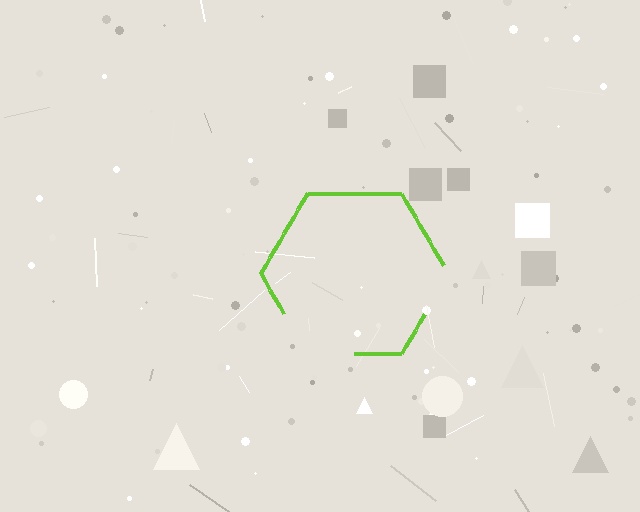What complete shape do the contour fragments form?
The contour fragments form a hexagon.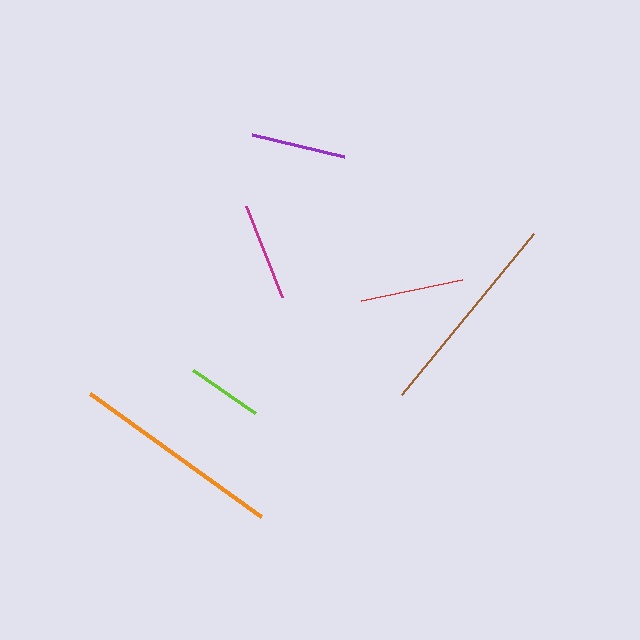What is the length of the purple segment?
The purple segment is approximately 95 pixels long.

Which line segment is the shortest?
The lime line is the shortest at approximately 75 pixels.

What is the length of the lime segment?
The lime segment is approximately 75 pixels long.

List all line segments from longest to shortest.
From longest to shortest: orange, brown, red, magenta, purple, lime.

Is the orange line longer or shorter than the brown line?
The orange line is longer than the brown line.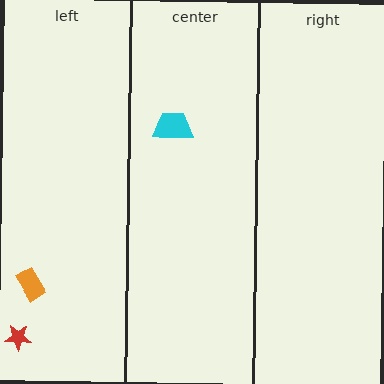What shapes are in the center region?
The cyan trapezoid.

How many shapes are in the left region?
2.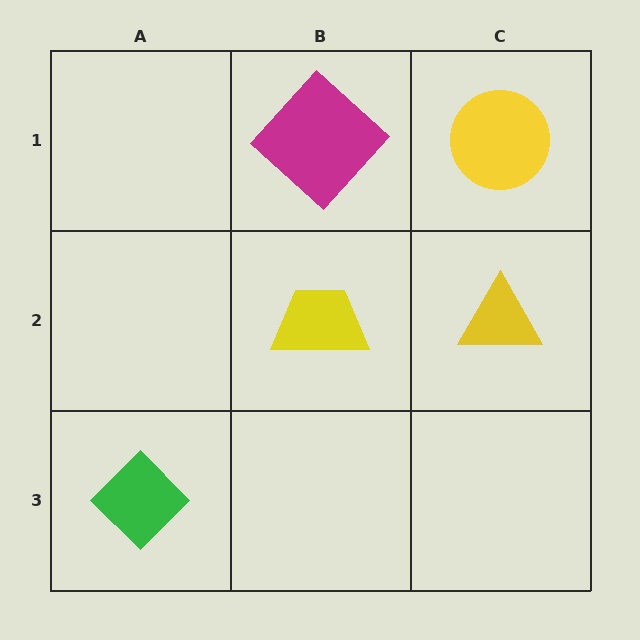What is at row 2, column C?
A yellow triangle.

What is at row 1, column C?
A yellow circle.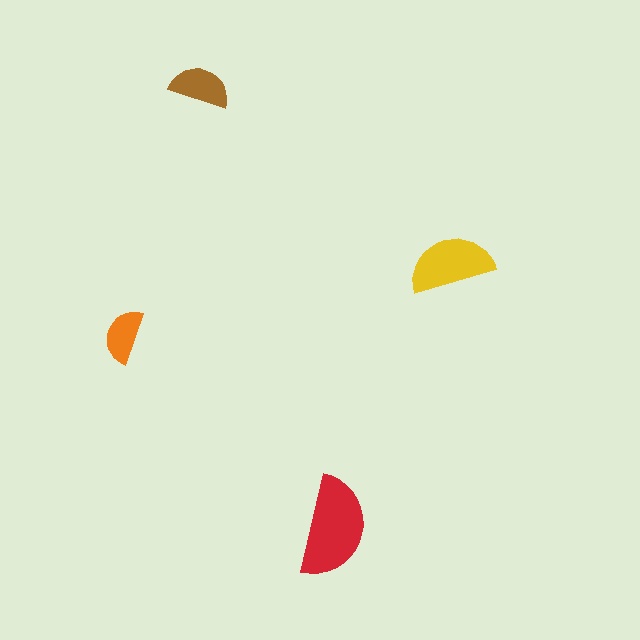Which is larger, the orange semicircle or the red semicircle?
The red one.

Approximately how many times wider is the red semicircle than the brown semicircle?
About 1.5 times wider.